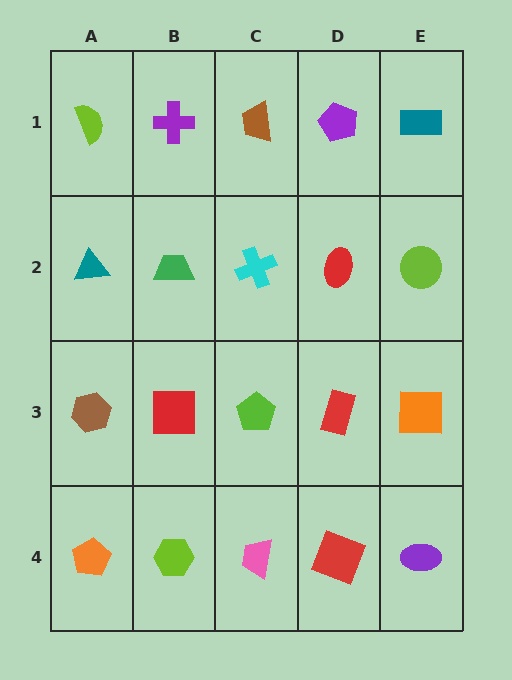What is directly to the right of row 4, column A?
A lime hexagon.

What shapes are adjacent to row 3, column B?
A green trapezoid (row 2, column B), a lime hexagon (row 4, column B), a brown hexagon (row 3, column A), a lime pentagon (row 3, column C).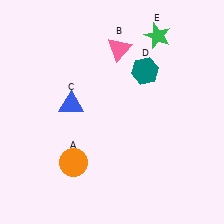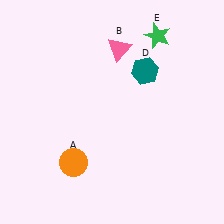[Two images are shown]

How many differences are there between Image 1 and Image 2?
There is 1 difference between the two images.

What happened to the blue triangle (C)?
The blue triangle (C) was removed in Image 2. It was in the top-left area of Image 1.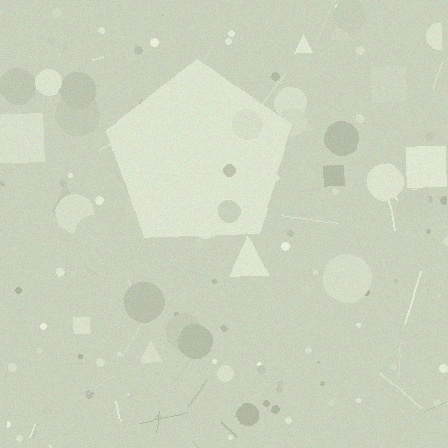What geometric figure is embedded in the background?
A pentagon is embedded in the background.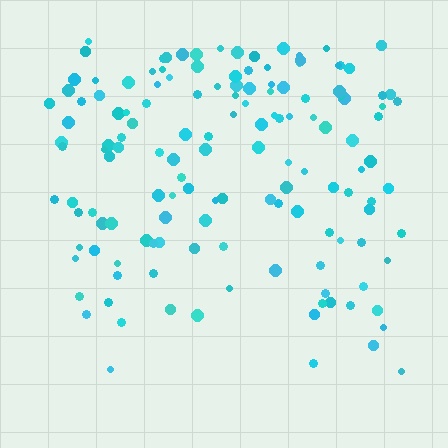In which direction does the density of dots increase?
From bottom to top, with the top side densest.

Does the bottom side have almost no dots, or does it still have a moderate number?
Still a moderate number, just noticeably fewer than the top.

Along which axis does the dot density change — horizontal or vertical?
Vertical.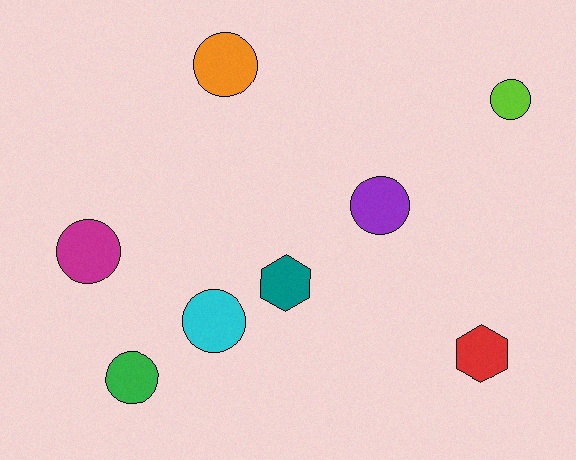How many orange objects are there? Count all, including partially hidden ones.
There is 1 orange object.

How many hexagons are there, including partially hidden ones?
There are 2 hexagons.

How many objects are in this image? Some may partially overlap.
There are 8 objects.